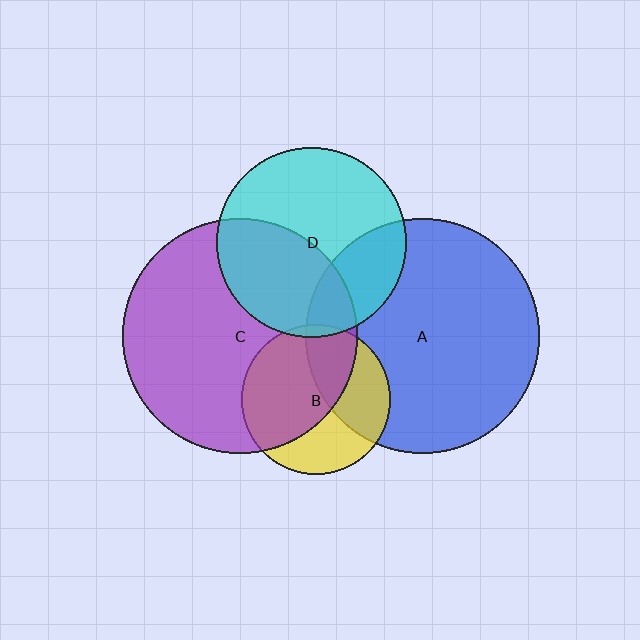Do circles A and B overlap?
Yes.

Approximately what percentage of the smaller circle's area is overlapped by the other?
Approximately 40%.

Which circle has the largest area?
Circle C (purple).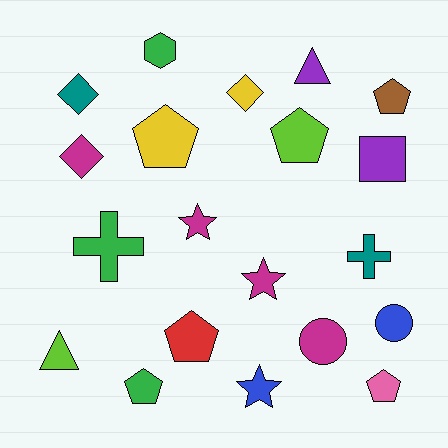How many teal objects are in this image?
There are 2 teal objects.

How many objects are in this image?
There are 20 objects.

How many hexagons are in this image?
There is 1 hexagon.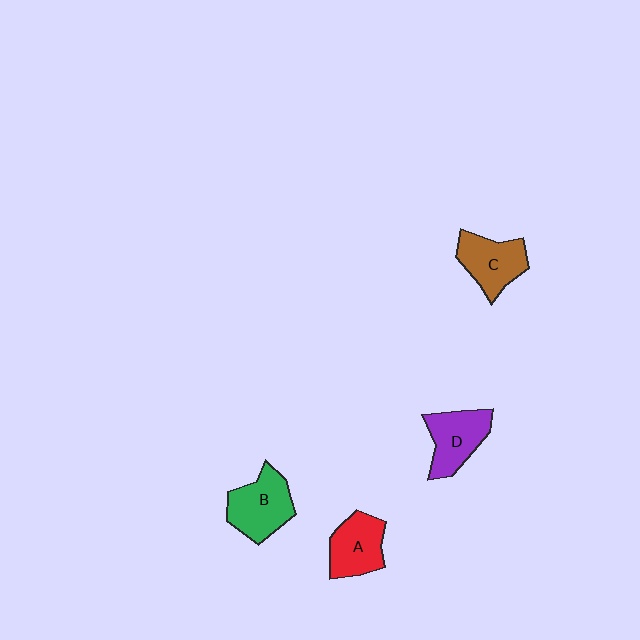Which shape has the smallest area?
Shape A (red).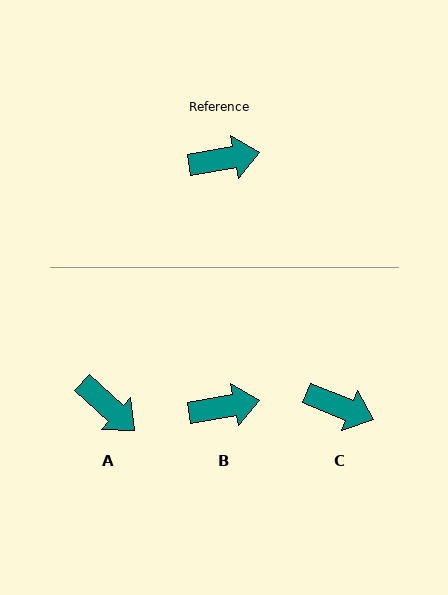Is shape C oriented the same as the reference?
No, it is off by about 32 degrees.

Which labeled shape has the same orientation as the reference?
B.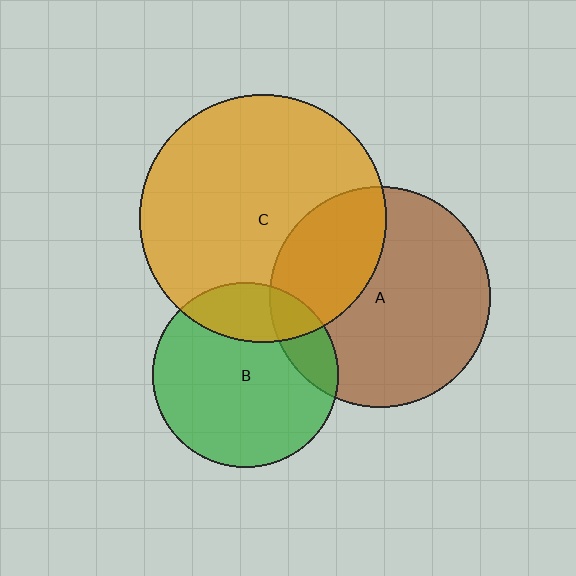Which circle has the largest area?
Circle C (orange).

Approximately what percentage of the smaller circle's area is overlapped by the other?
Approximately 20%.